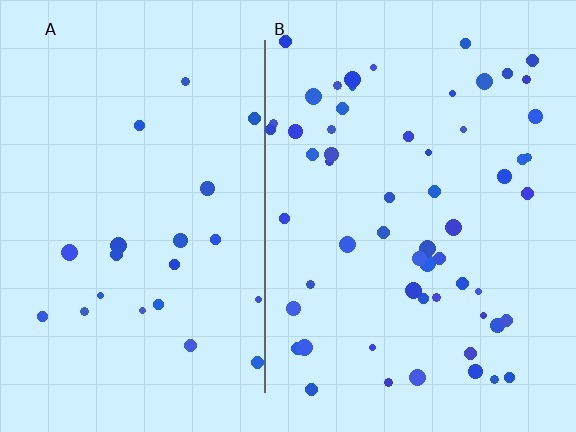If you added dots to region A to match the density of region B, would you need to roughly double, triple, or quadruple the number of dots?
Approximately triple.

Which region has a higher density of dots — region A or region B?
B (the right).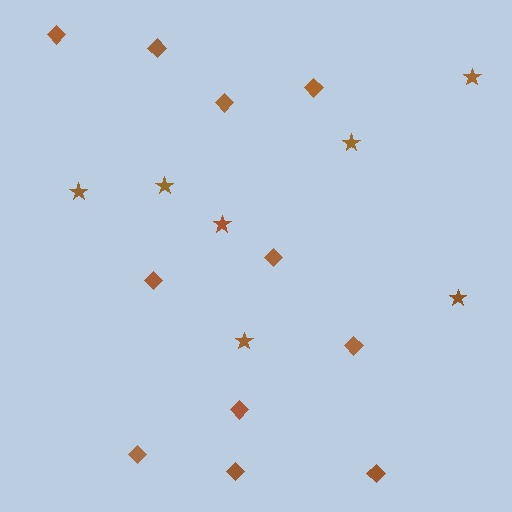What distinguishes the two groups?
There are 2 groups: one group of diamonds (11) and one group of stars (7).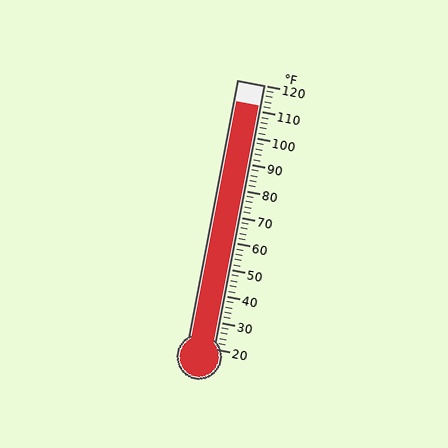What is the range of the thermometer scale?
The thermometer scale ranges from 20°F to 120°F.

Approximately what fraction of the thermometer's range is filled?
The thermometer is filled to approximately 90% of its range.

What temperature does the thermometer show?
The thermometer shows approximately 112°F.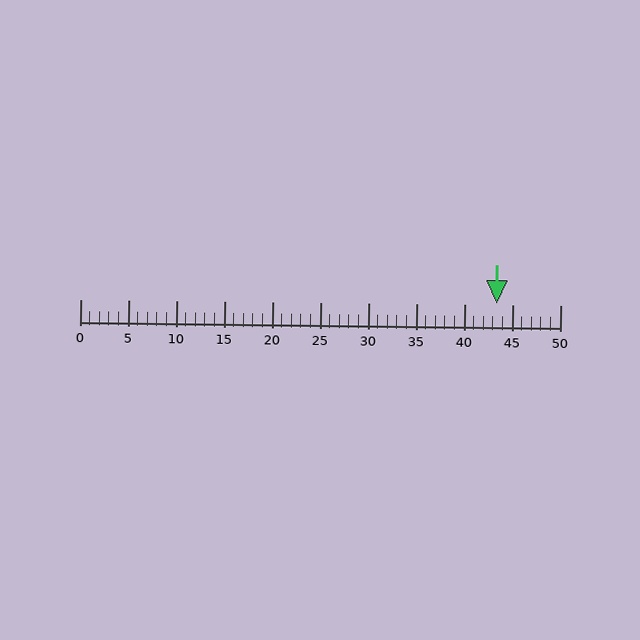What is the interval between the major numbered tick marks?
The major tick marks are spaced 5 units apart.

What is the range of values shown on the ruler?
The ruler shows values from 0 to 50.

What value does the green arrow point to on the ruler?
The green arrow points to approximately 43.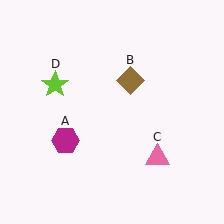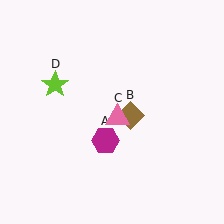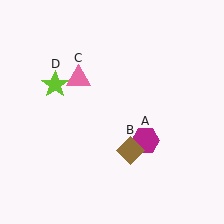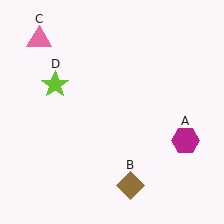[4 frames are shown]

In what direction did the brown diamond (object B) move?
The brown diamond (object B) moved down.